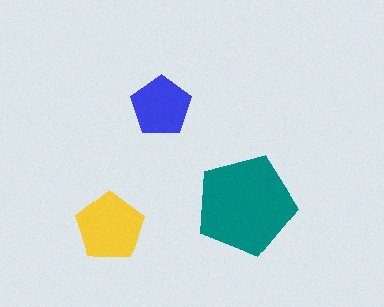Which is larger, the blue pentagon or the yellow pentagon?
The yellow one.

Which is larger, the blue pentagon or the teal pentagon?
The teal one.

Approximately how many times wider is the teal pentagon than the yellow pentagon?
About 1.5 times wider.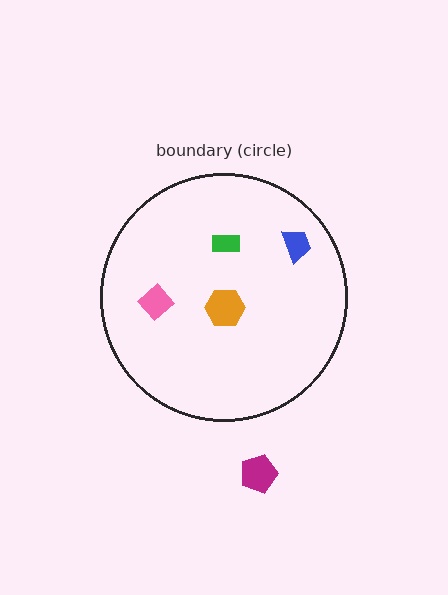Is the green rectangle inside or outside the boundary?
Inside.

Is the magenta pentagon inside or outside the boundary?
Outside.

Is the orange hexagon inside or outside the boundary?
Inside.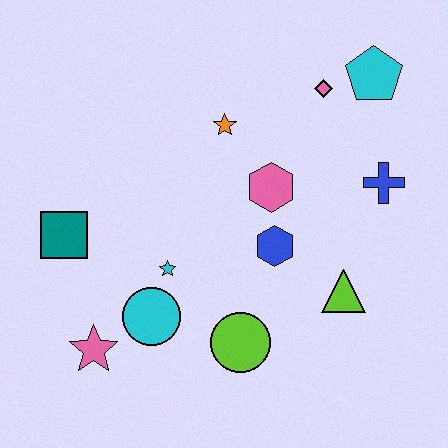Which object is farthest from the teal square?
The cyan pentagon is farthest from the teal square.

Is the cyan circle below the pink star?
No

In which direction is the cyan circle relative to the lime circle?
The cyan circle is to the left of the lime circle.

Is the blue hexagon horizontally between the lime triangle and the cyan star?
Yes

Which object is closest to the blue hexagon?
The pink hexagon is closest to the blue hexagon.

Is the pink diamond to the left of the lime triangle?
Yes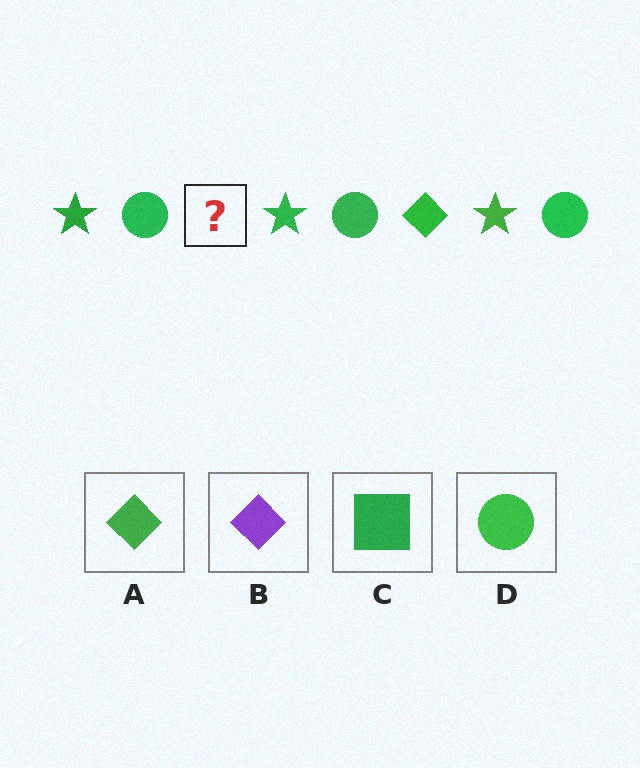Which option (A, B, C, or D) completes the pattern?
A.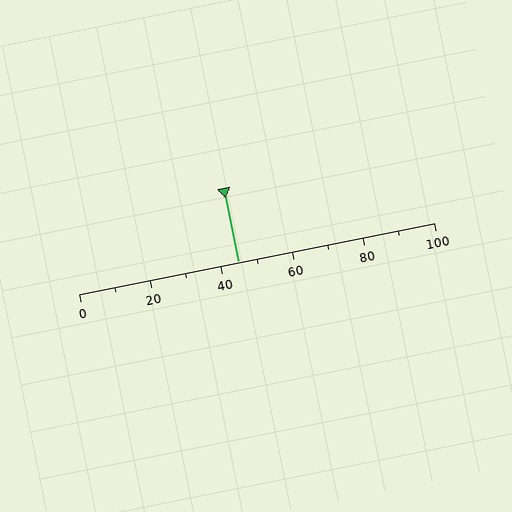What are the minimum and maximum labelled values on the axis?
The axis runs from 0 to 100.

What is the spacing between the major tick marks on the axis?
The major ticks are spaced 20 apart.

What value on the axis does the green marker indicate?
The marker indicates approximately 45.